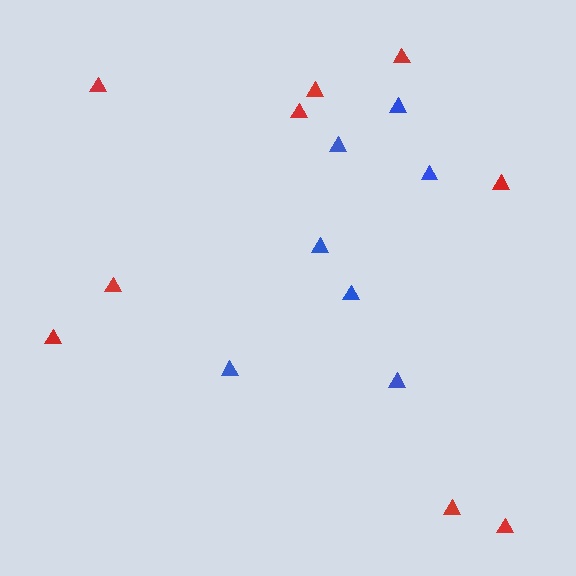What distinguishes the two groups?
There are 2 groups: one group of blue triangles (7) and one group of red triangles (9).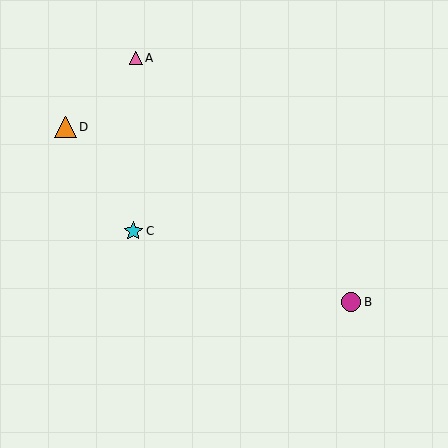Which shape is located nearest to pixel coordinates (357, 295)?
The magenta circle (labeled B) at (351, 302) is nearest to that location.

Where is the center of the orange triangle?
The center of the orange triangle is at (66, 127).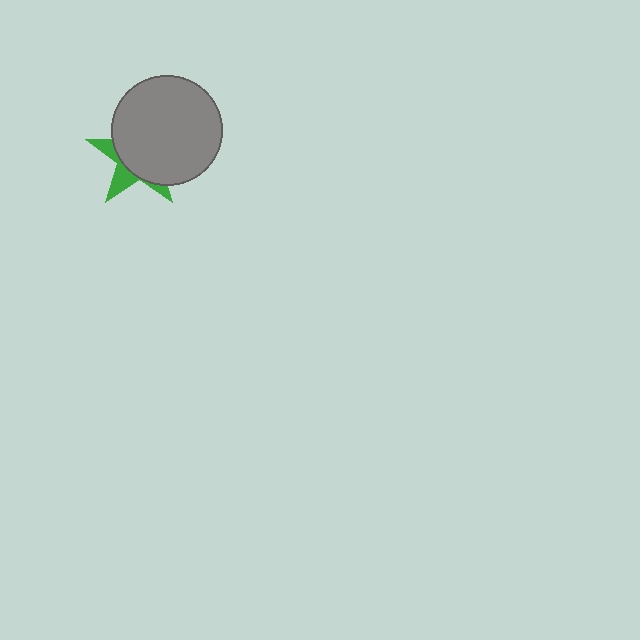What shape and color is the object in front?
The object in front is a gray circle.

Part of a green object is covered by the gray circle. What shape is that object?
It is a star.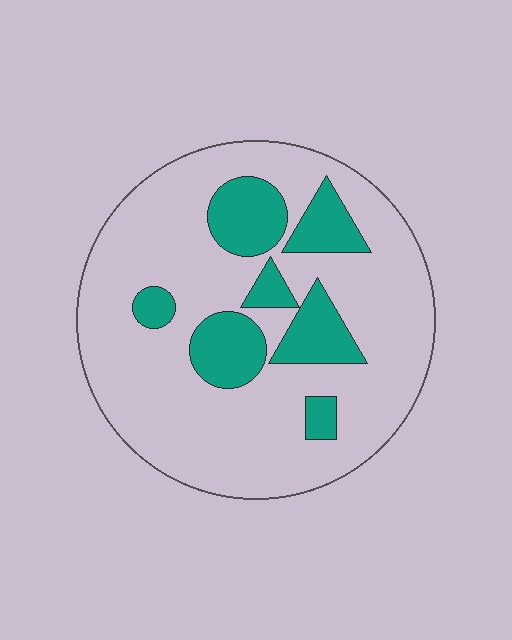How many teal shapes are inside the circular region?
7.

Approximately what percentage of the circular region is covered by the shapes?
Approximately 20%.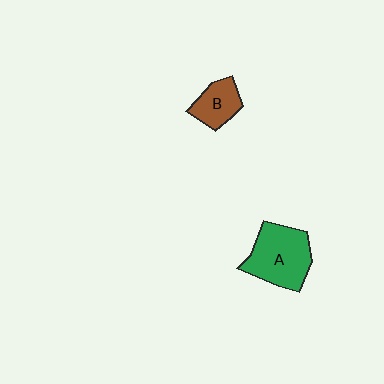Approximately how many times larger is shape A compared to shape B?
Approximately 1.9 times.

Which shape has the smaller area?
Shape B (brown).